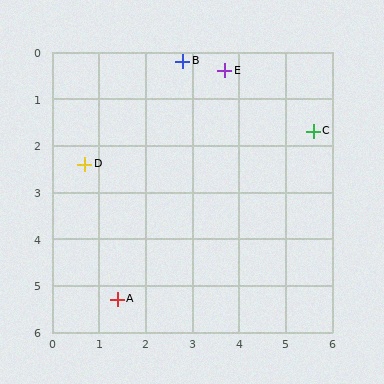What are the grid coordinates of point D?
Point D is at approximately (0.7, 2.4).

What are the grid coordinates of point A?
Point A is at approximately (1.4, 5.3).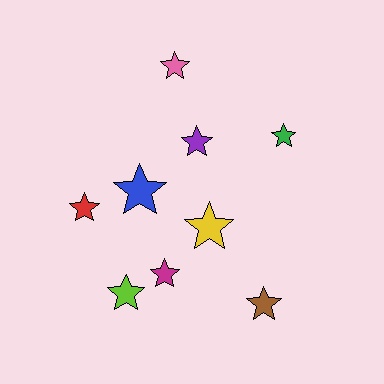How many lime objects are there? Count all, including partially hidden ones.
There is 1 lime object.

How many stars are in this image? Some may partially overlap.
There are 9 stars.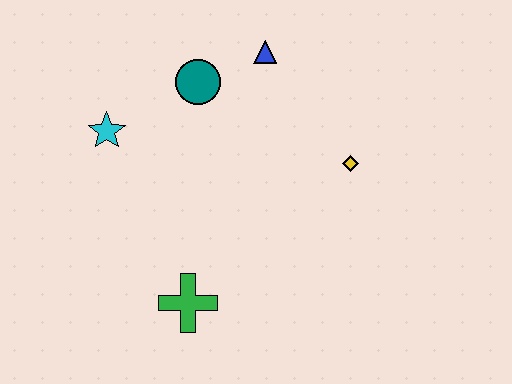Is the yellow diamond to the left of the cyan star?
No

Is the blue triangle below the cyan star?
No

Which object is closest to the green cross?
The cyan star is closest to the green cross.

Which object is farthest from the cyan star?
The yellow diamond is farthest from the cyan star.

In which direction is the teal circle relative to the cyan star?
The teal circle is to the right of the cyan star.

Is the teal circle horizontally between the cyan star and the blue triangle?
Yes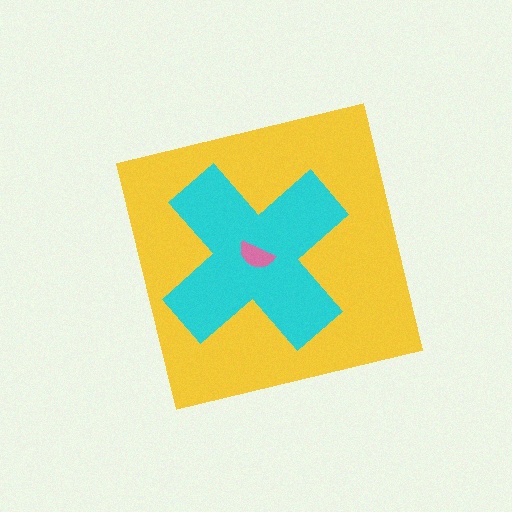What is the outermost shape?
The yellow square.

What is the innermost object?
The pink semicircle.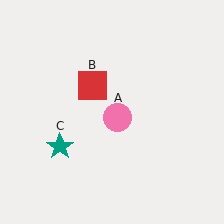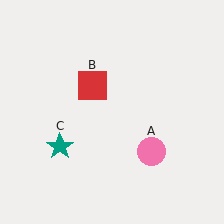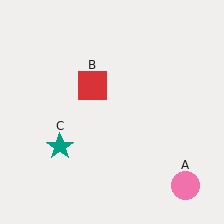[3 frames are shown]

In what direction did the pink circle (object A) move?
The pink circle (object A) moved down and to the right.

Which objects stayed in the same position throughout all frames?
Red square (object B) and teal star (object C) remained stationary.